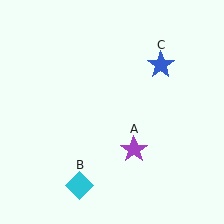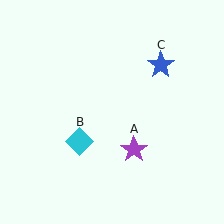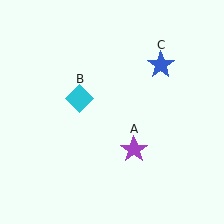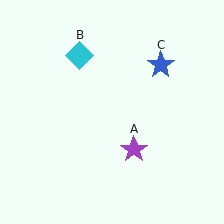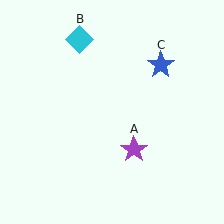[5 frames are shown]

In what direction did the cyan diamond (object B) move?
The cyan diamond (object B) moved up.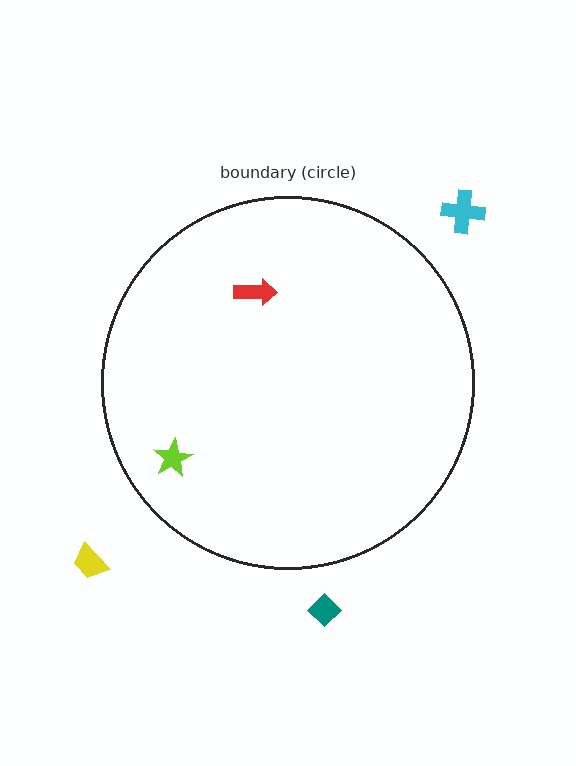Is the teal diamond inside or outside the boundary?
Outside.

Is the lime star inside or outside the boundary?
Inside.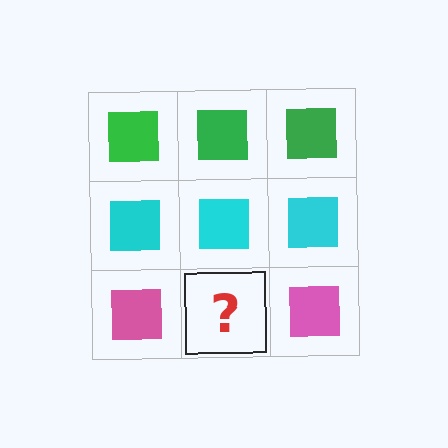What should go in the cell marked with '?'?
The missing cell should contain a pink square.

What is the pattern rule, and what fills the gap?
The rule is that each row has a consistent color. The gap should be filled with a pink square.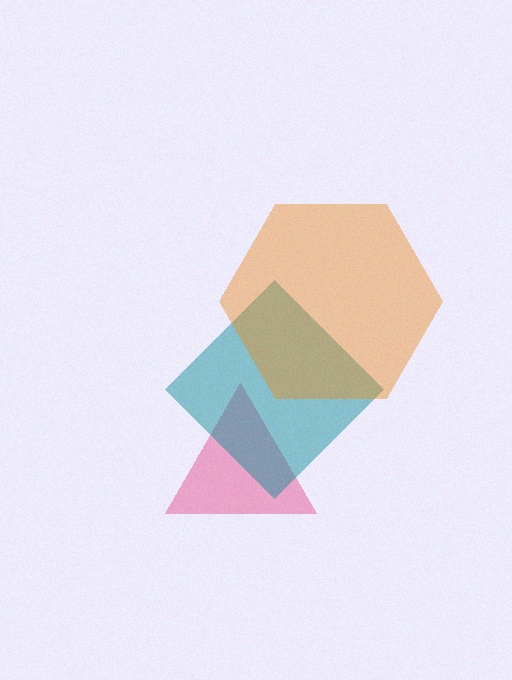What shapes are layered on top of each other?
The layered shapes are: a pink triangle, a teal diamond, an orange hexagon.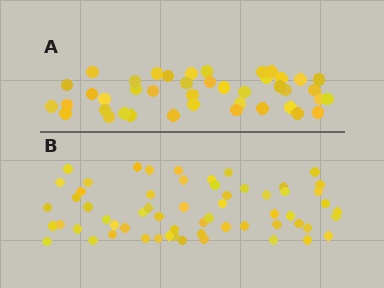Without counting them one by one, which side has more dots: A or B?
Region B (the bottom region) has more dots.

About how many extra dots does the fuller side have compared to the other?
Region B has approximately 20 more dots than region A.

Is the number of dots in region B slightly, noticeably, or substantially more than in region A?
Region B has noticeably more, but not dramatically so. The ratio is roughly 1.4 to 1.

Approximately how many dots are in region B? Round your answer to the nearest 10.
About 60 dots.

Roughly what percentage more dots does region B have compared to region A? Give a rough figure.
About 45% more.